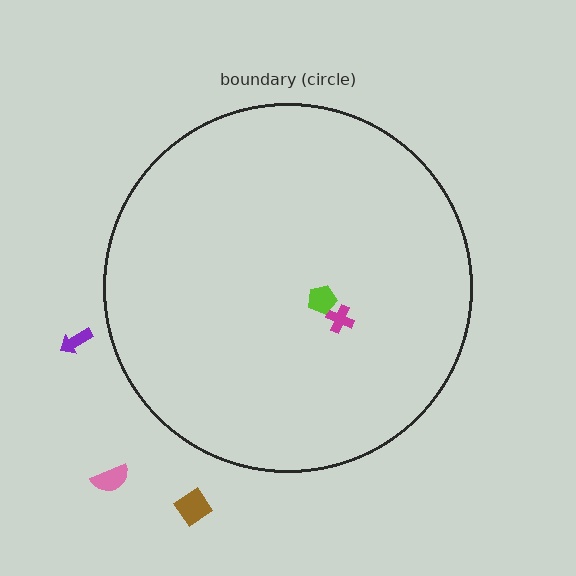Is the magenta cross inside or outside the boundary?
Inside.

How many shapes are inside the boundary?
2 inside, 3 outside.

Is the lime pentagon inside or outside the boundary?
Inside.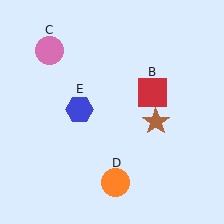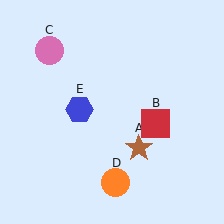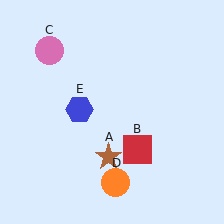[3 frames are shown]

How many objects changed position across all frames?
2 objects changed position: brown star (object A), red square (object B).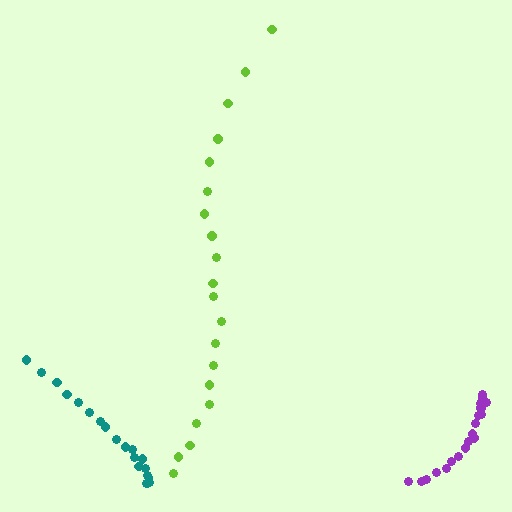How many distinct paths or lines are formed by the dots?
There are 3 distinct paths.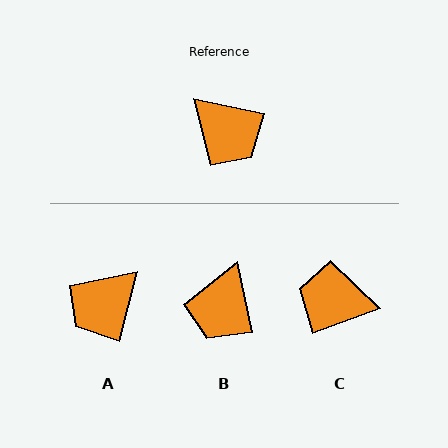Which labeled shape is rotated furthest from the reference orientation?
C, about 148 degrees away.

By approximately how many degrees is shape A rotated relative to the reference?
Approximately 93 degrees clockwise.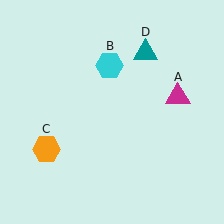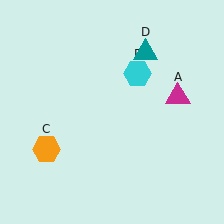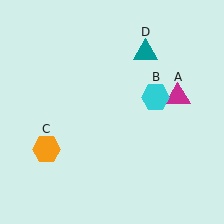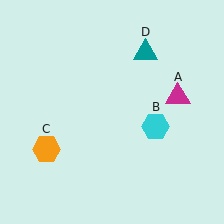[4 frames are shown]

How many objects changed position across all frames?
1 object changed position: cyan hexagon (object B).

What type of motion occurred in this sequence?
The cyan hexagon (object B) rotated clockwise around the center of the scene.